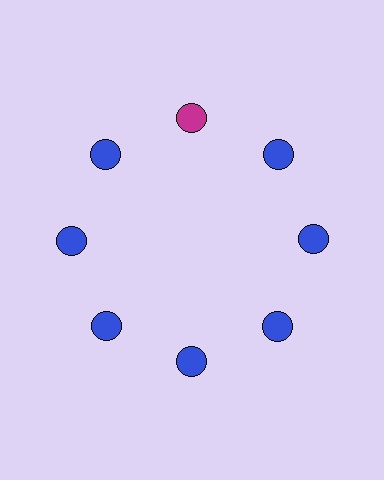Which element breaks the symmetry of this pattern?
The magenta circle at roughly the 12 o'clock position breaks the symmetry. All other shapes are blue circles.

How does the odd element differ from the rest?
It has a different color: magenta instead of blue.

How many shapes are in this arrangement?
There are 8 shapes arranged in a ring pattern.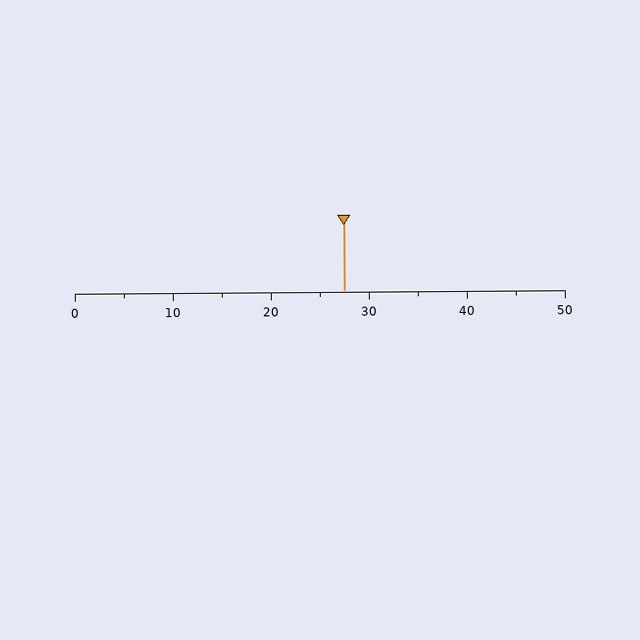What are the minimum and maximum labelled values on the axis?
The axis runs from 0 to 50.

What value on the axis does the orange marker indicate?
The marker indicates approximately 27.5.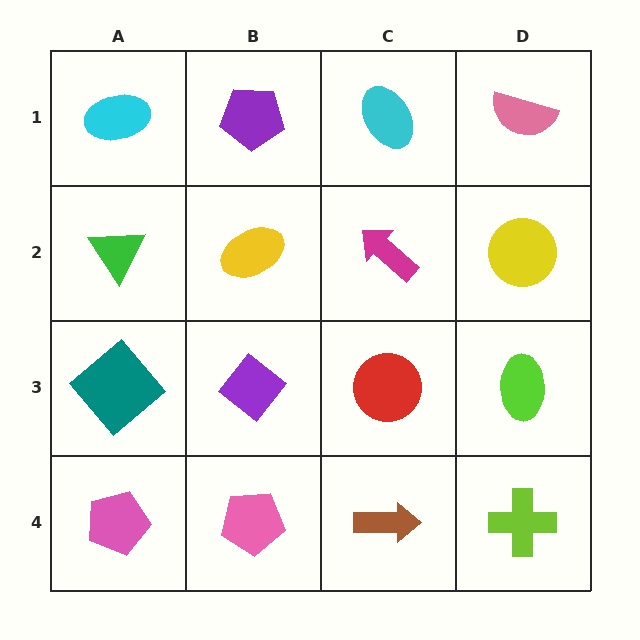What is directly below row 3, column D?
A lime cross.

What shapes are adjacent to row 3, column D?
A yellow circle (row 2, column D), a lime cross (row 4, column D), a red circle (row 3, column C).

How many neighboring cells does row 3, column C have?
4.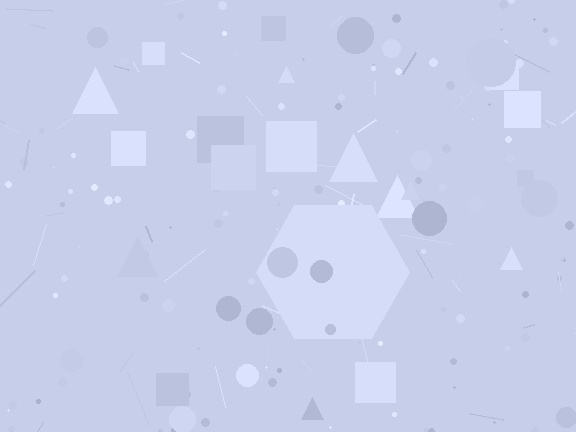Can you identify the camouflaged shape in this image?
The camouflaged shape is a hexagon.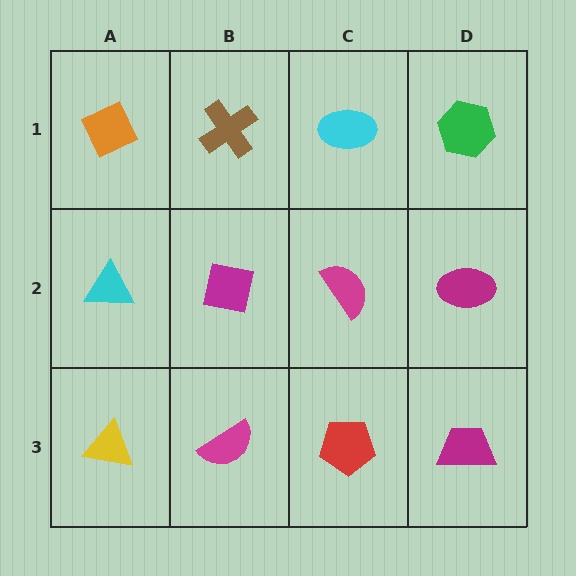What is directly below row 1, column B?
A magenta square.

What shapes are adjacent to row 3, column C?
A magenta semicircle (row 2, column C), a magenta semicircle (row 3, column B), a magenta trapezoid (row 3, column D).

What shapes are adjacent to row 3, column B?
A magenta square (row 2, column B), a yellow triangle (row 3, column A), a red pentagon (row 3, column C).